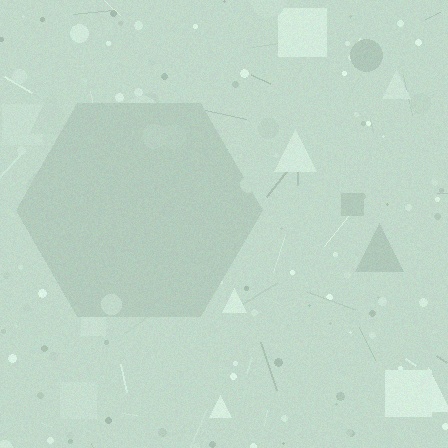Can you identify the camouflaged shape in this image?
The camouflaged shape is a hexagon.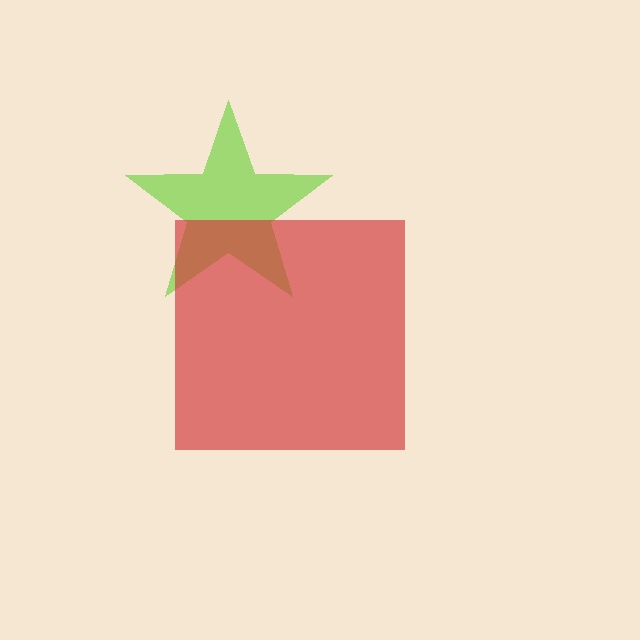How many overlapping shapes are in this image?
There are 2 overlapping shapes in the image.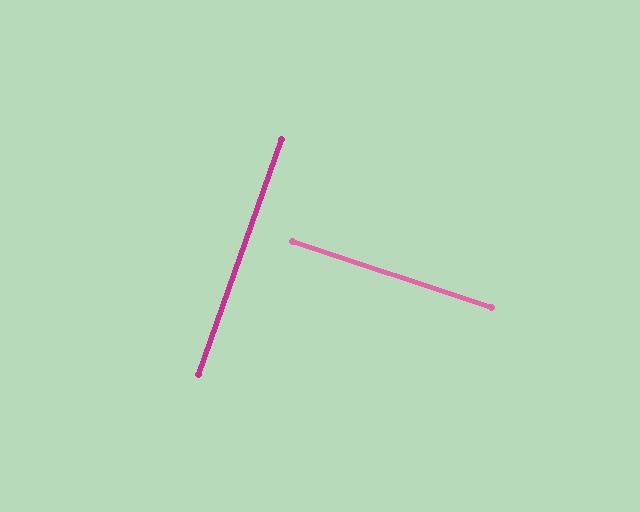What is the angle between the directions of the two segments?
Approximately 89 degrees.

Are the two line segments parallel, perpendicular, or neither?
Perpendicular — they meet at approximately 89°.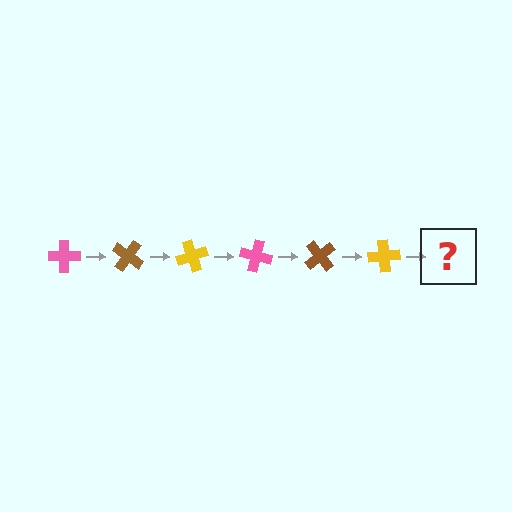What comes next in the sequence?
The next element should be a pink cross, rotated 210 degrees from the start.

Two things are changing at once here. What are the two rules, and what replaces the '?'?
The two rules are that it rotates 35 degrees each step and the color cycles through pink, brown, and yellow. The '?' should be a pink cross, rotated 210 degrees from the start.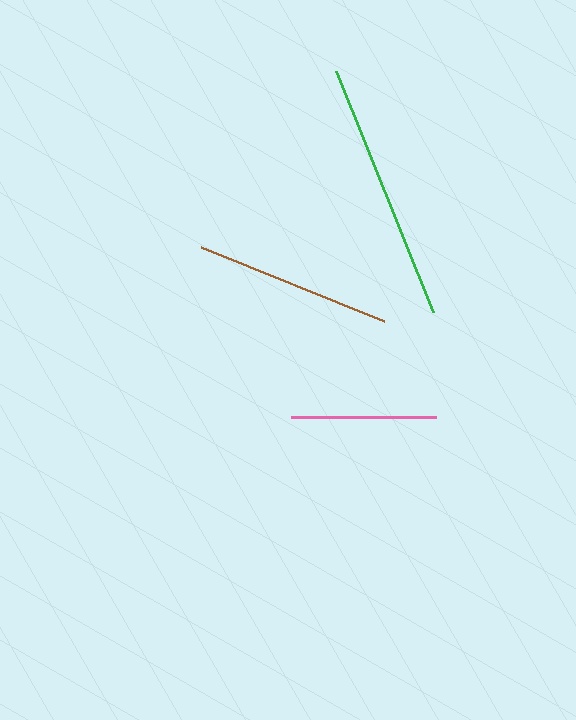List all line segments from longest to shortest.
From longest to shortest: green, brown, pink.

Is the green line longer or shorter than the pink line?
The green line is longer than the pink line.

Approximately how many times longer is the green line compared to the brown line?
The green line is approximately 1.3 times the length of the brown line.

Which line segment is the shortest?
The pink line is the shortest at approximately 145 pixels.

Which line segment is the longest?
The green line is the longest at approximately 260 pixels.